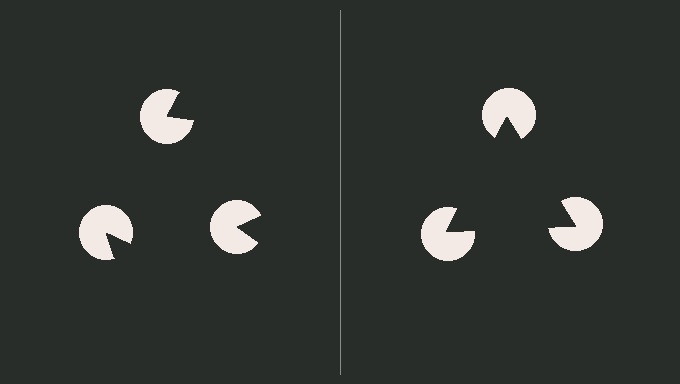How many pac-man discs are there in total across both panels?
6 — 3 on each side.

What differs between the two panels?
The pac-man discs are positioned identically on both sides; only the wedge orientations differ. On the right they align to a triangle; on the left they are misaligned.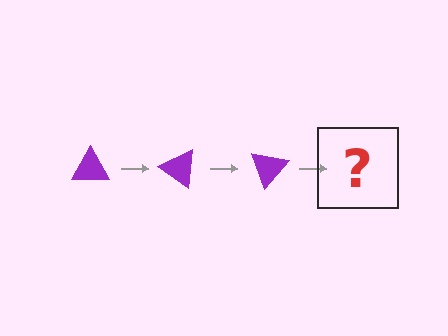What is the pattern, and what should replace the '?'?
The pattern is that the triangle rotates 35 degrees each step. The '?' should be a purple triangle rotated 105 degrees.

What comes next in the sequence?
The next element should be a purple triangle rotated 105 degrees.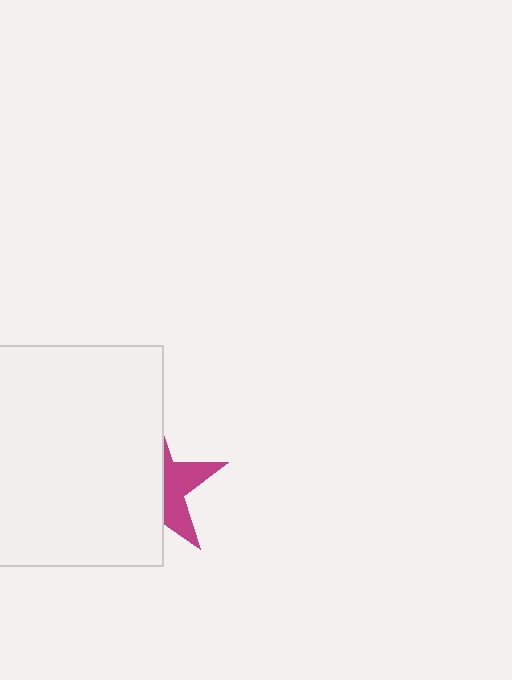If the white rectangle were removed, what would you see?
You would see the complete magenta star.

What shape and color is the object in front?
The object in front is a white rectangle.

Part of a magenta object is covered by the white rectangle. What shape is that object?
It is a star.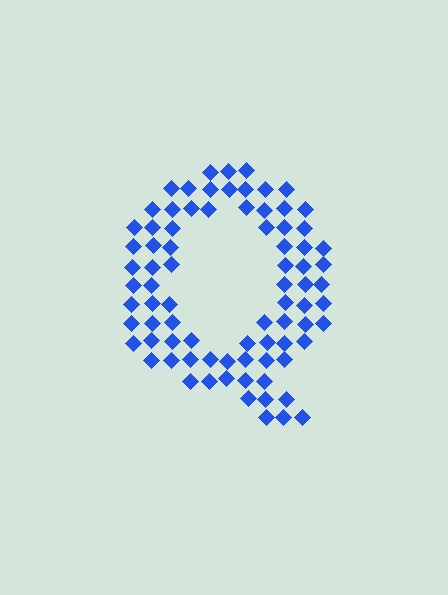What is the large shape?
The large shape is the letter Q.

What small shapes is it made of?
It is made of small diamonds.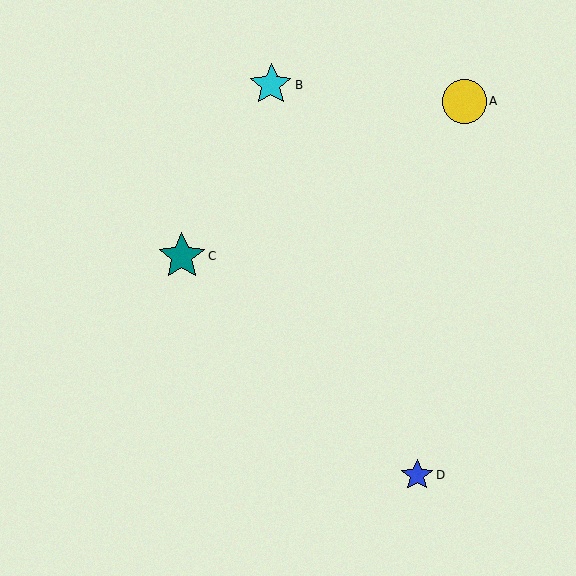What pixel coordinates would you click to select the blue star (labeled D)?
Click at (417, 475) to select the blue star D.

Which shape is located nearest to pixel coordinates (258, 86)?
The cyan star (labeled B) at (271, 85) is nearest to that location.